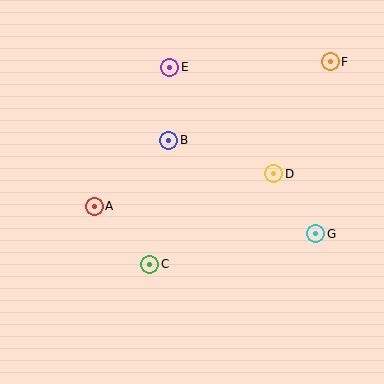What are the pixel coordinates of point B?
Point B is at (169, 140).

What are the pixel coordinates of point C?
Point C is at (150, 264).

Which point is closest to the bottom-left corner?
Point C is closest to the bottom-left corner.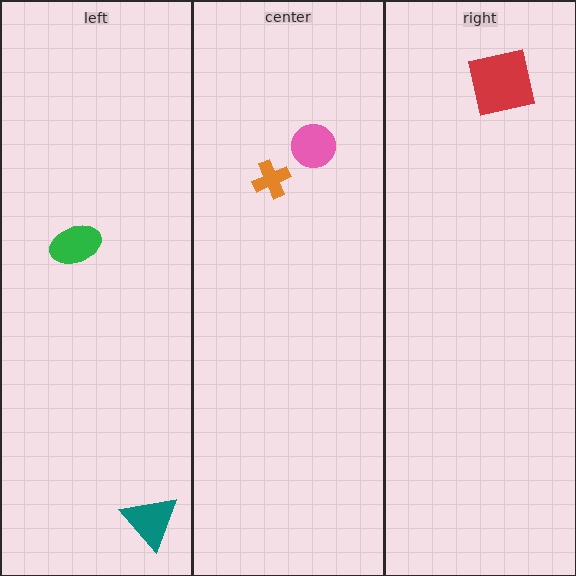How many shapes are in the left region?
2.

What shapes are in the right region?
The red square.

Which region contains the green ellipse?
The left region.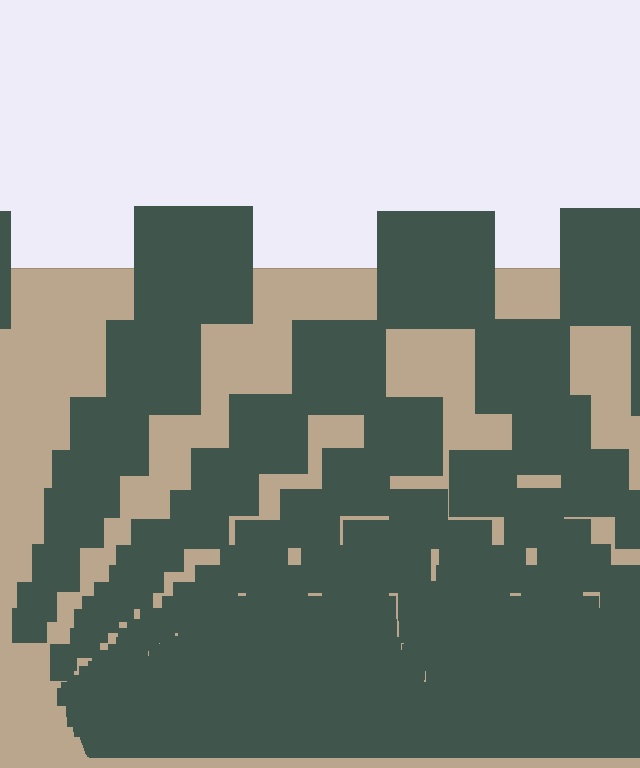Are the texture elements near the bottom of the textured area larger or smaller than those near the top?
Smaller. The gradient is inverted — elements near the bottom are smaller and denser.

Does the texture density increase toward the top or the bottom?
Density increases toward the bottom.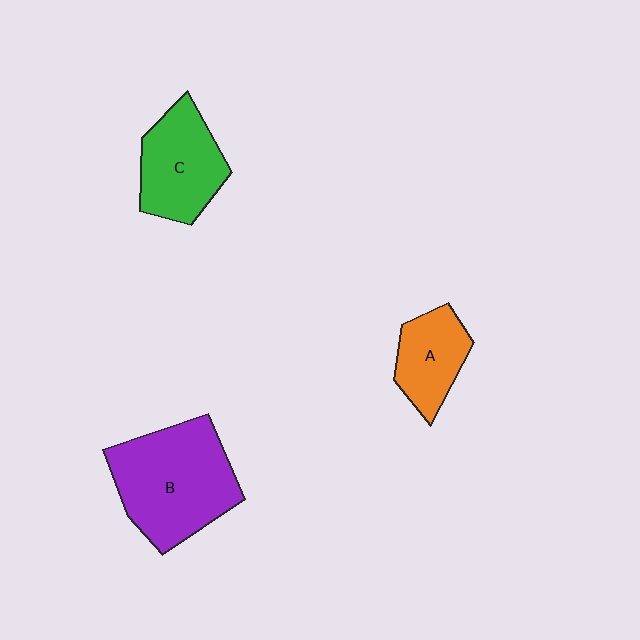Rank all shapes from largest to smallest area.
From largest to smallest: B (purple), C (green), A (orange).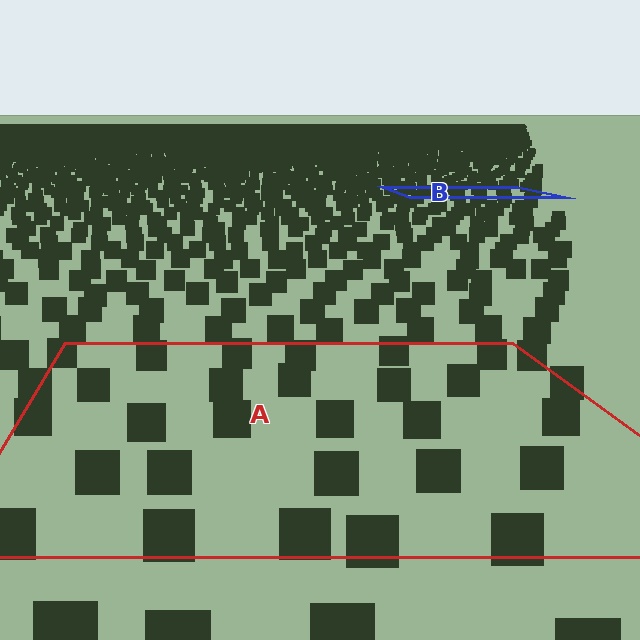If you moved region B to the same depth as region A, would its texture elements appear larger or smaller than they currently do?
They would appear larger. At a closer depth, the same texture elements are projected at a bigger on-screen size.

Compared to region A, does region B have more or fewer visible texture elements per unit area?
Region B has more texture elements per unit area — they are packed more densely because it is farther away.